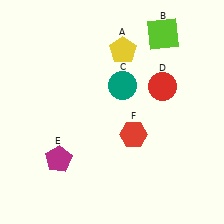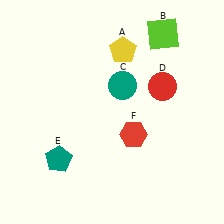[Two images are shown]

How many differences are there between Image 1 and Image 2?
There is 1 difference between the two images.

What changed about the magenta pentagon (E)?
In Image 1, E is magenta. In Image 2, it changed to teal.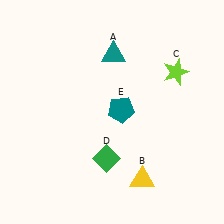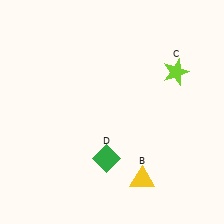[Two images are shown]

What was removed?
The teal pentagon (E), the teal triangle (A) were removed in Image 2.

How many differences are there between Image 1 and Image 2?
There are 2 differences between the two images.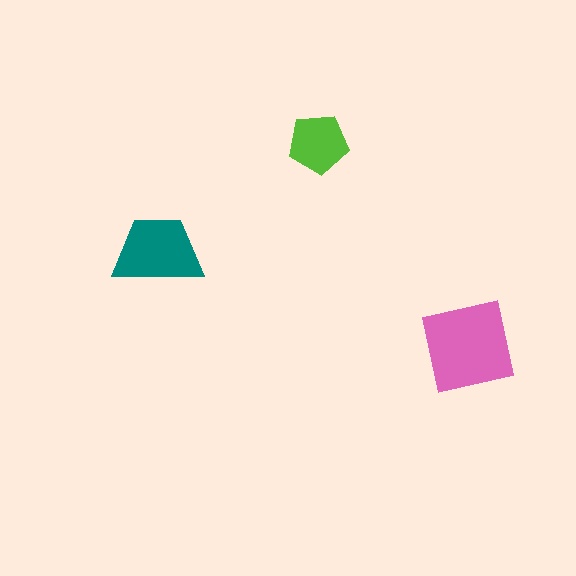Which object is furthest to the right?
The pink square is rightmost.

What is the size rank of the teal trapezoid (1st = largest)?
2nd.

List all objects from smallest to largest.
The lime pentagon, the teal trapezoid, the pink square.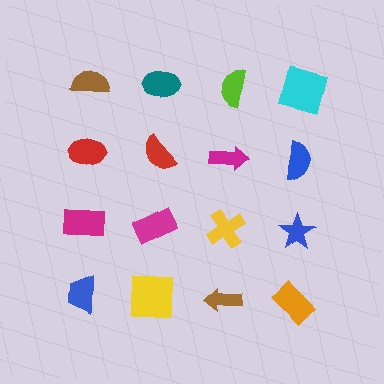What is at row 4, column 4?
An orange rectangle.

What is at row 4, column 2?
A yellow square.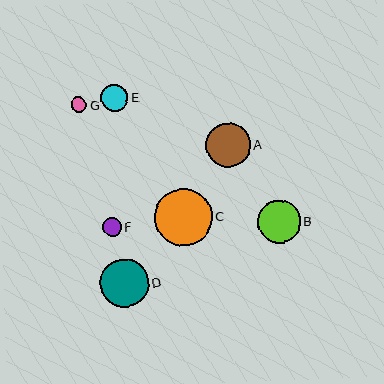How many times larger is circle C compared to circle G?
Circle C is approximately 3.7 times the size of circle G.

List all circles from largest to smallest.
From largest to smallest: C, D, A, B, E, F, G.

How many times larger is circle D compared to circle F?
Circle D is approximately 2.6 times the size of circle F.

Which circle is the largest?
Circle C is the largest with a size of approximately 57 pixels.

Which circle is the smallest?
Circle G is the smallest with a size of approximately 15 pixels.